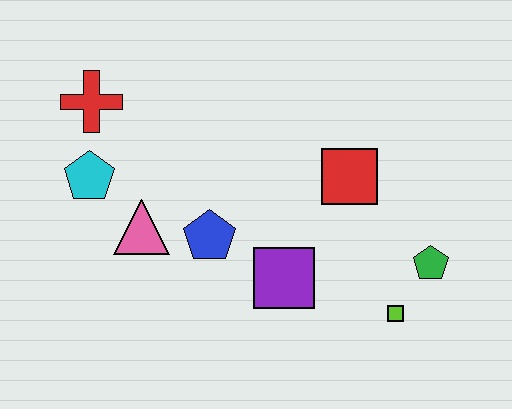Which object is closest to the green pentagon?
The lime square is closest to the green pentagon.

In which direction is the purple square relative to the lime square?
The purple square is to the left of the lime square.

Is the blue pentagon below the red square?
Yes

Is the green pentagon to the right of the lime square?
Yes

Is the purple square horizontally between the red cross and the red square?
Yes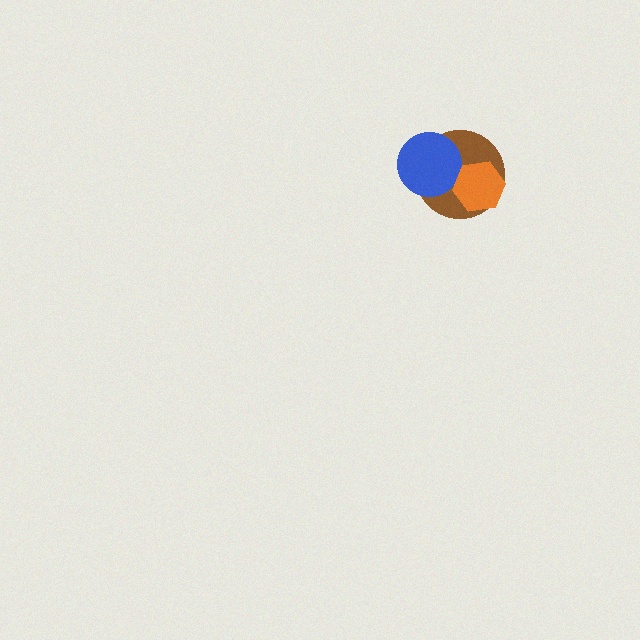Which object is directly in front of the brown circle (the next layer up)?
The blue circle is directly in front of the brown circle.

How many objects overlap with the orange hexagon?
1 object overlaps with the orange hexagon.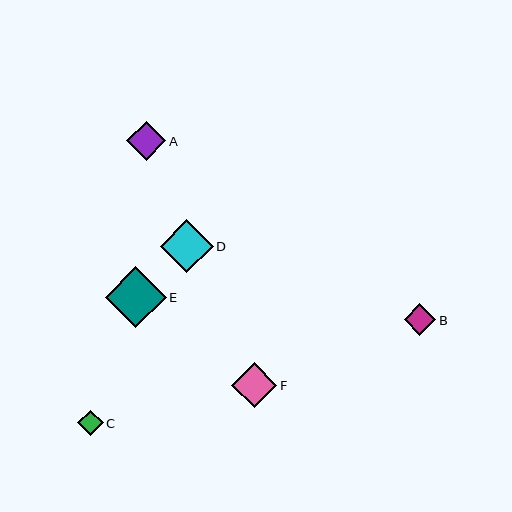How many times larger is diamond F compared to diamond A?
Diamond F is approximately 1.2 times the size of diamond A.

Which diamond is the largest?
Diamond E is the largest with a size of approximately 61 pixels.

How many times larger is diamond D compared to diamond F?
Diamond D is approximately 1.2 times the size of diamond F.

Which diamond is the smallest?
Diamond C is the smallest with a size of approximately 25 pixels.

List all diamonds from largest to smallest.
From largest to smallest: E, D, F, A, B, C.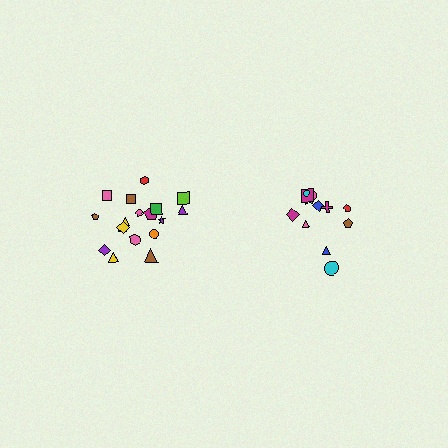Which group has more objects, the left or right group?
The left group.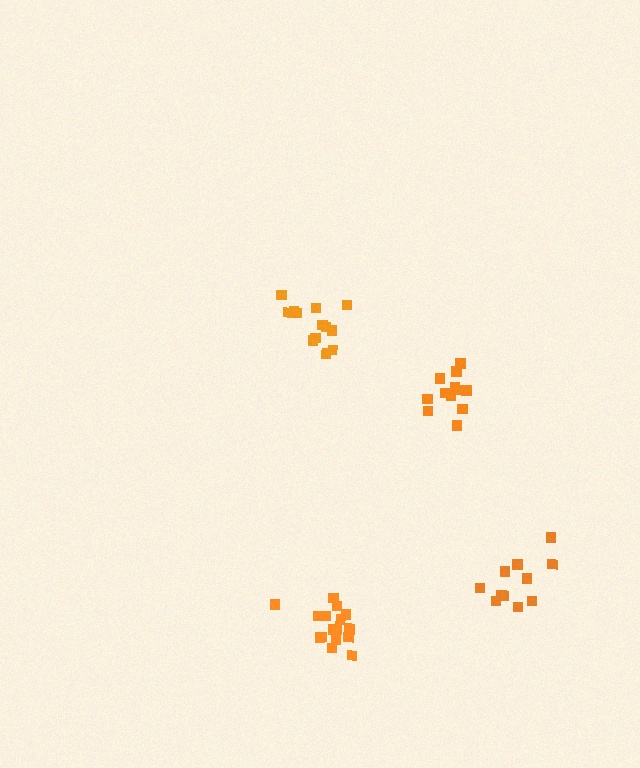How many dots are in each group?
Group 1: 13 dots, Group 2: 16 dots, Group 3: 12 dots, Group 4: 11 dots (52 total).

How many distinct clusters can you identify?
There are 4 distinct clusters.